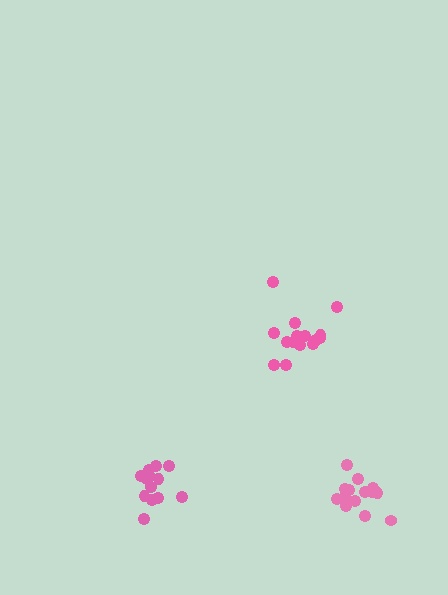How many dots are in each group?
Group 1: 14 dots, Group 2: 15 dots, Group 3: 13 dots (42 total).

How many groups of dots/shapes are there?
There are 3 groups.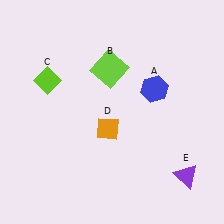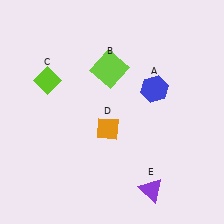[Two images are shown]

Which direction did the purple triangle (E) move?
The purple triangle (E) moved left.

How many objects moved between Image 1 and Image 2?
1 object moved between the two images.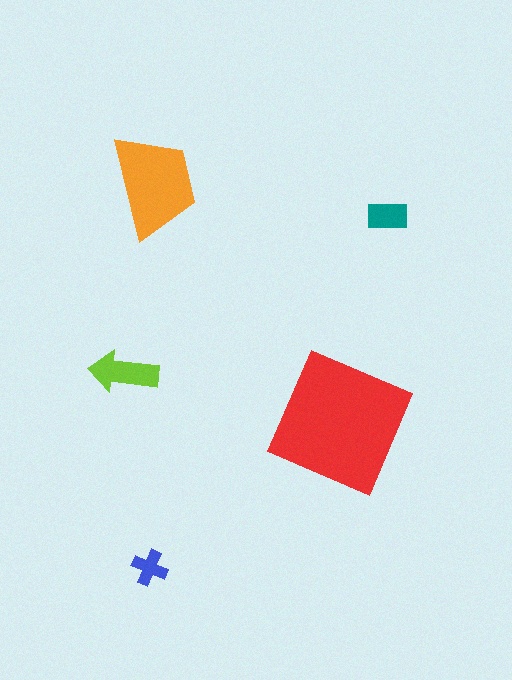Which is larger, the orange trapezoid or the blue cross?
The orange trapezoid.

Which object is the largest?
The red square.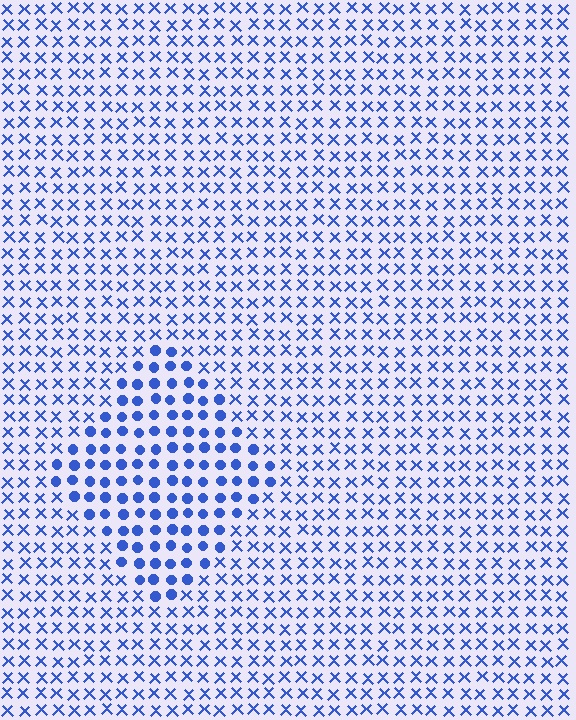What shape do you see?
I see a diamond.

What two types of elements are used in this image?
The image uses circles inside the diamond region and X marks outside it.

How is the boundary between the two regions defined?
The boundary is defined by a change in element shape: circles inside vs. X marks outside. All elements share the same color and spacing.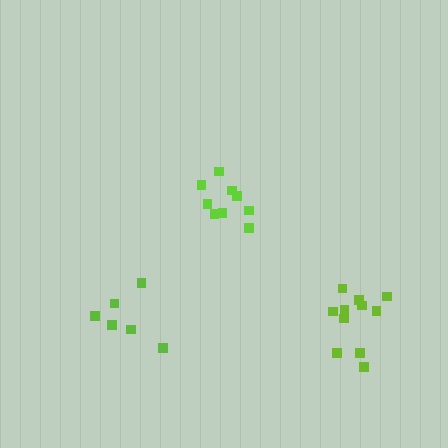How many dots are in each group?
Group 1: 9 dots, Group 2: 6 dots, Group 3: 11 dots (26 total).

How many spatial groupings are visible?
There are 3 spatial groupings.